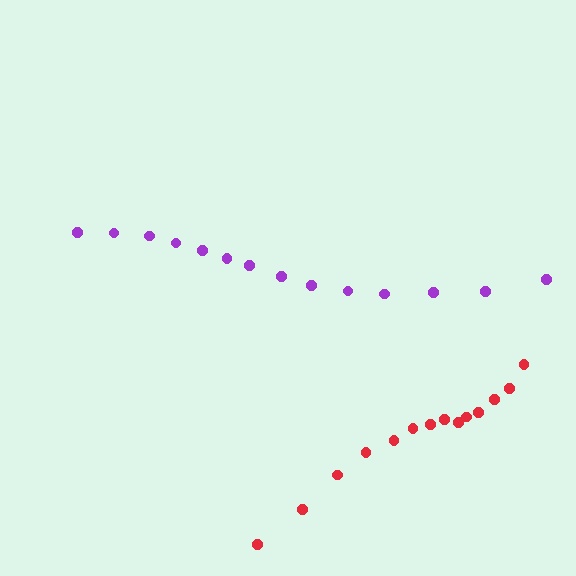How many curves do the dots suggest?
There are 2 distinct paths.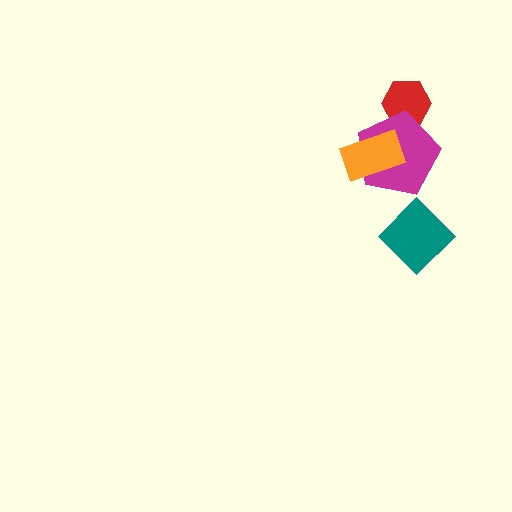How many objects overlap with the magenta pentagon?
2 objects overlap with the magenta pentagon.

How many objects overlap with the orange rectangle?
1 object overlaps with the orange rectangle.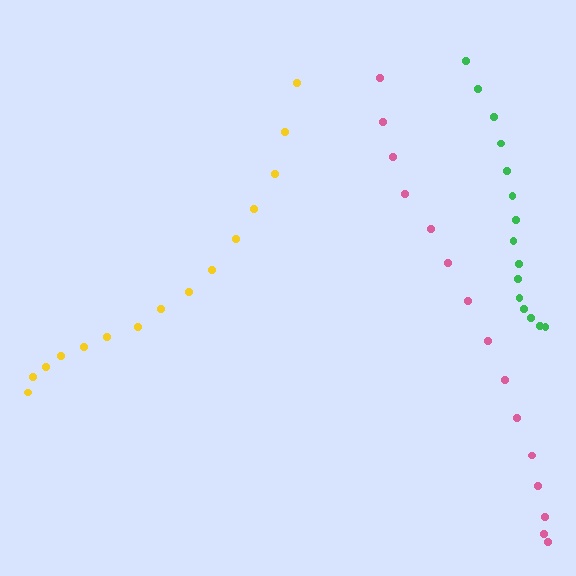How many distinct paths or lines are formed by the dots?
There are 3 distinct paths.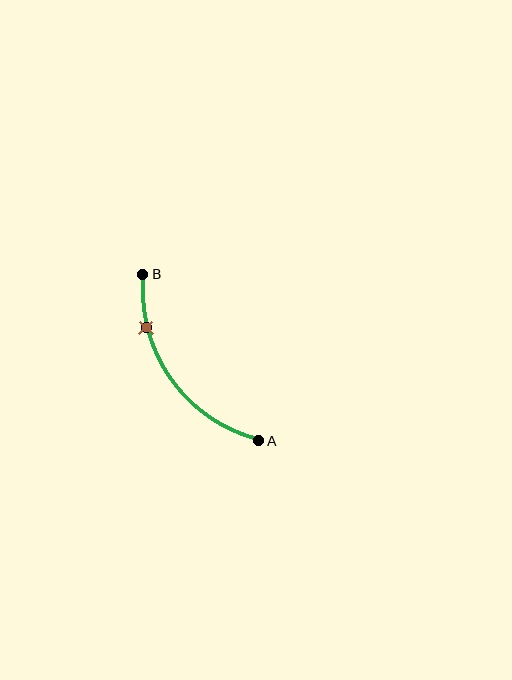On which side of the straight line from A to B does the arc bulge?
The arc bulges below and to the left of the straight line connecting A and B.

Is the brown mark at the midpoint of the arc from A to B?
No. The brown mark lies on the arc but is closer to endpoint B. The arc midpoint would be at the point on the curve equidistant along the arc from both A and B.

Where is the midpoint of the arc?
The arc midpoint is the point on the curve farthest from the straight line joining A and B. It sits below and to the left of that line.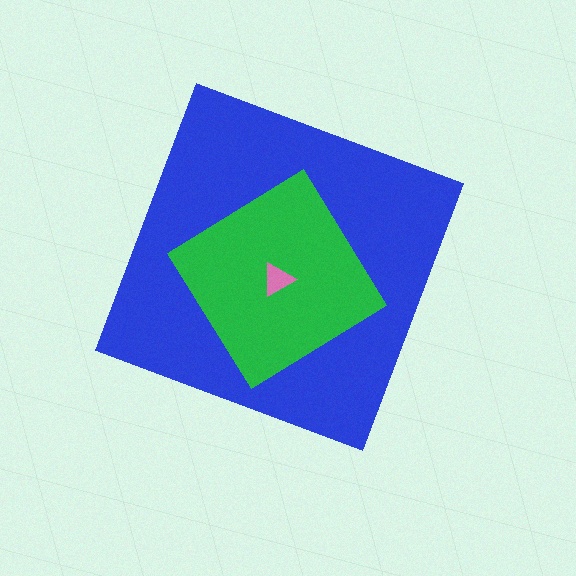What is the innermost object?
The pink triangle.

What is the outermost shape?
The blue diamond.